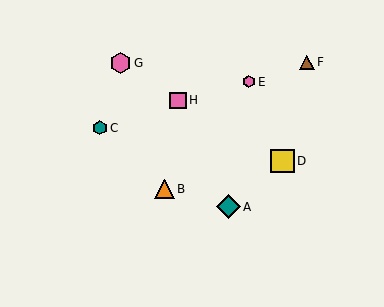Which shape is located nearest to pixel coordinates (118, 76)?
The pink hexagon (labeled G) at (121, 63) is nearest to that location.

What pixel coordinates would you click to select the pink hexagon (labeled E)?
Click at (249, 82) to select the pink hexagon E.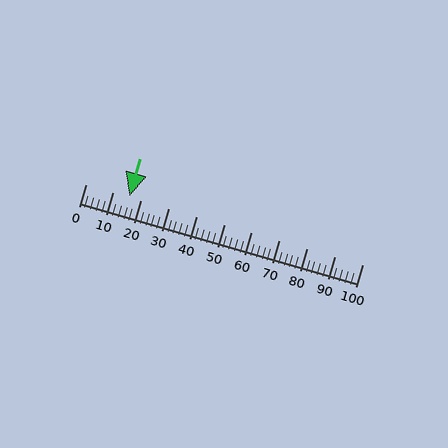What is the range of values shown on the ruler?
The ruler shows values from 0 to 100.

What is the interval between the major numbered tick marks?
The major tick marks are spaced 10 units apart.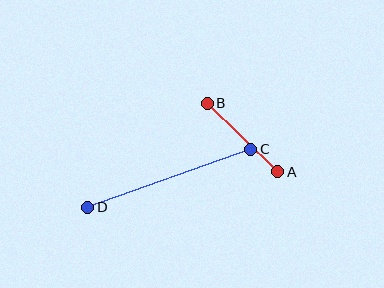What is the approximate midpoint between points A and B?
The midpoint is at approximately (242, 137) pixels.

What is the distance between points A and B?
The distance is approximately 98 pixels.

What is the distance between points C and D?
The distance is approximately 173 pixels.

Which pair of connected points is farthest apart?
Points C and D are farthest apart.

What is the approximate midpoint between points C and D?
The midpoint is at approximately (169, 178) pixels.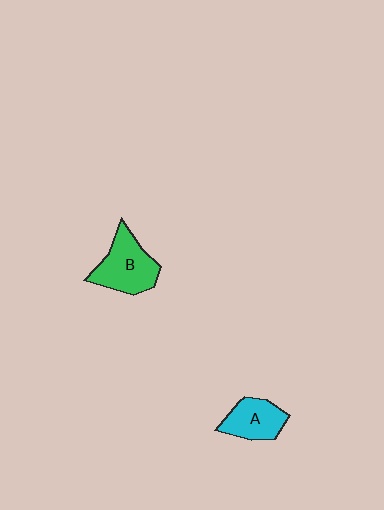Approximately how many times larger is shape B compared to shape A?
Approximately 1.3 times.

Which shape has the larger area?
Shape B (green).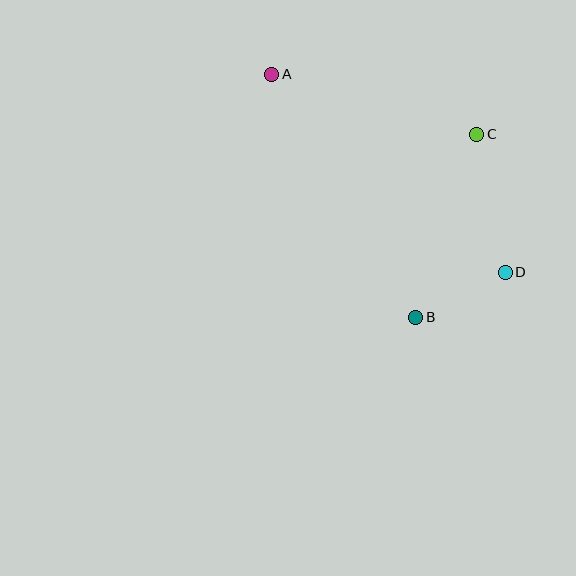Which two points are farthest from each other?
Points A and D are farthest from each other.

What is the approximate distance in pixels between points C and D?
The distance between C and D is approximately 141 pixels.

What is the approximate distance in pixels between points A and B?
The distance between A and B is approximately 283 pixels.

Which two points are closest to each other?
Points B and D are closest to each other.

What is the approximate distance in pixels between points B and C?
The distance between B and C is approximately 193 pixels.